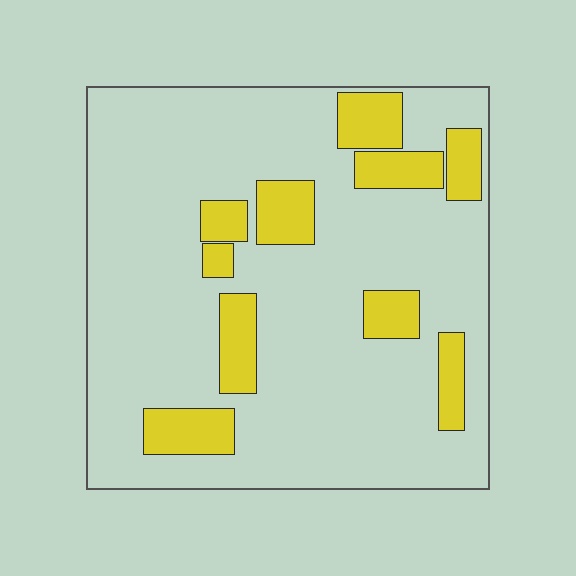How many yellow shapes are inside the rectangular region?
10.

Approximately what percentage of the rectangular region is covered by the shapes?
Approximately 20%.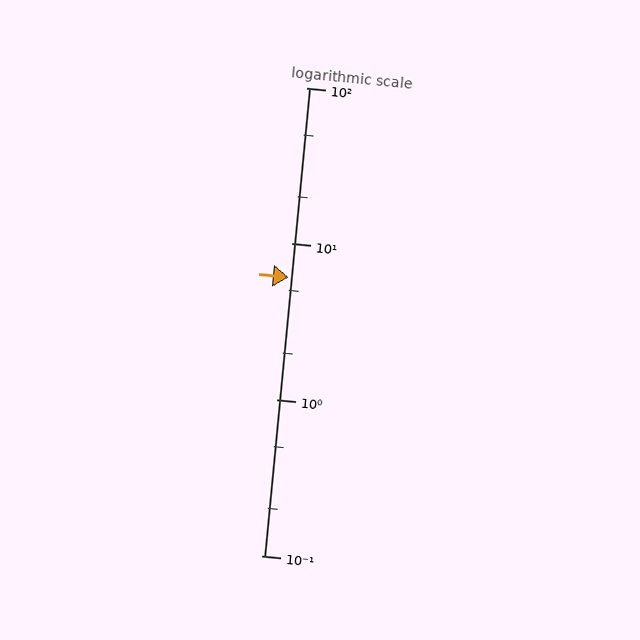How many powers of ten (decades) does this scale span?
The scale spans 3 decades, from 0.1 to 100.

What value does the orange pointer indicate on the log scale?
The pointer indicates approximately 6.1.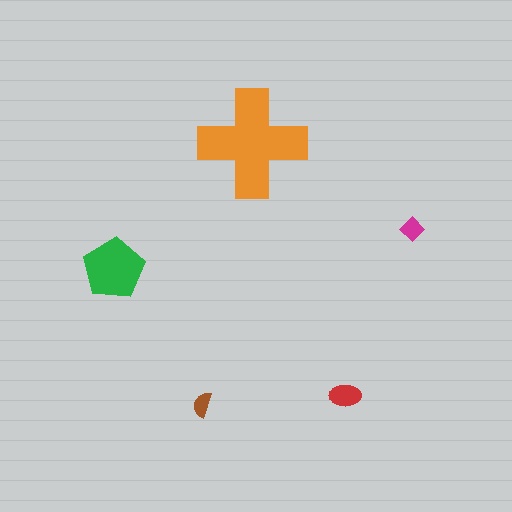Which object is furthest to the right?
The magenta diamond is rightmost.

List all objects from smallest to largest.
The brown semicircle, the magenta diamond, the red ellipse, the green pentagon, the orange cross.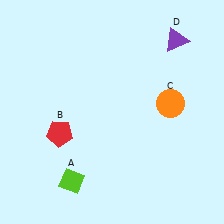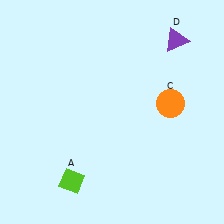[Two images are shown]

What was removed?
The red pentagon (B) was removed in Image 2.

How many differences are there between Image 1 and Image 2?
There is 1 difference between the two images.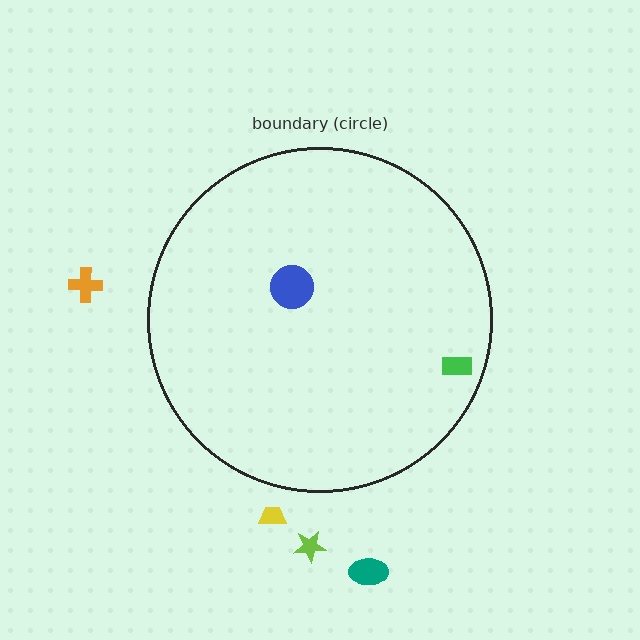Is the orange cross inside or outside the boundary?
Outside.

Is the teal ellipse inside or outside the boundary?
Outside.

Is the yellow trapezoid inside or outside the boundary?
Outside.